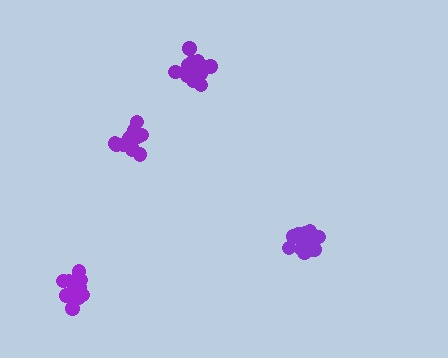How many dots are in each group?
Group 1: 16 dots, Group 2: 18 dots, Group 3: 14 dots, Group 4: 15 dots (63 total).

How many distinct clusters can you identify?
There are 4 distinct clusters.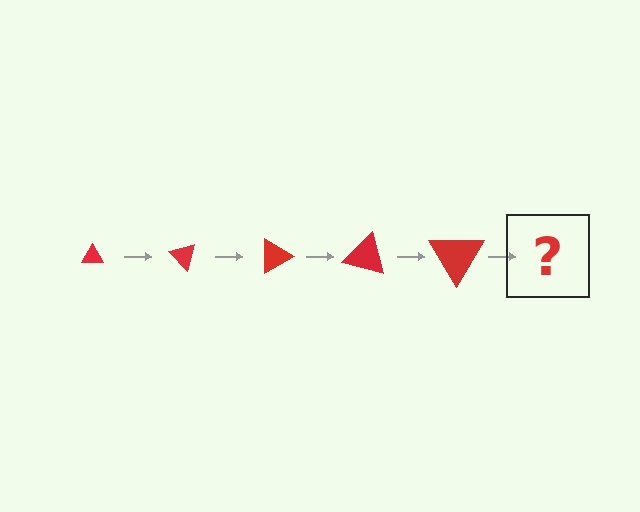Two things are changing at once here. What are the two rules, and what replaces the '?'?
The two rules are that the triangle grows larger each step and it rotates 45 degrees each step. The '?' should be a triangle, larger than the previous one and rotated 225 degrees from the start.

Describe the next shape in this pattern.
It should be a triangle, larger than the previous one and rotated 225 degrees from the start.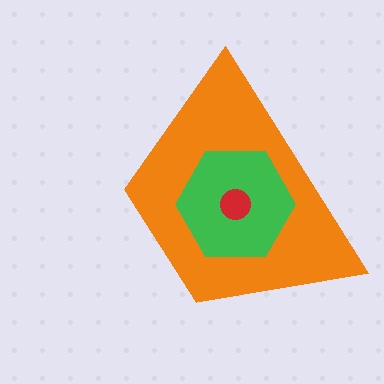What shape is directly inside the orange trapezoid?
The green hexagon.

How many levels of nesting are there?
3.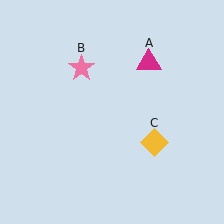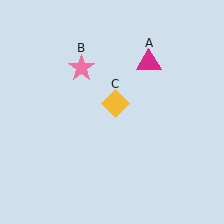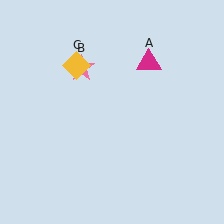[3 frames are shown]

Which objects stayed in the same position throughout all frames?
Magenta triangle (object A) and pink star (object B) remained stationary.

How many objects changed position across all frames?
1 object changed position: yellow diamond (object C).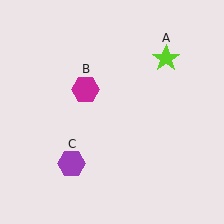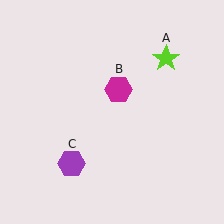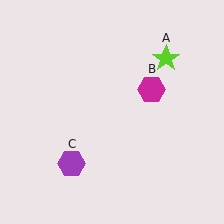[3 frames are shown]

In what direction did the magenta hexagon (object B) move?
The magenta hexagon (object B) moved right.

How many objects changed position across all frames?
1 object changed position: magenta hexagon (object B).